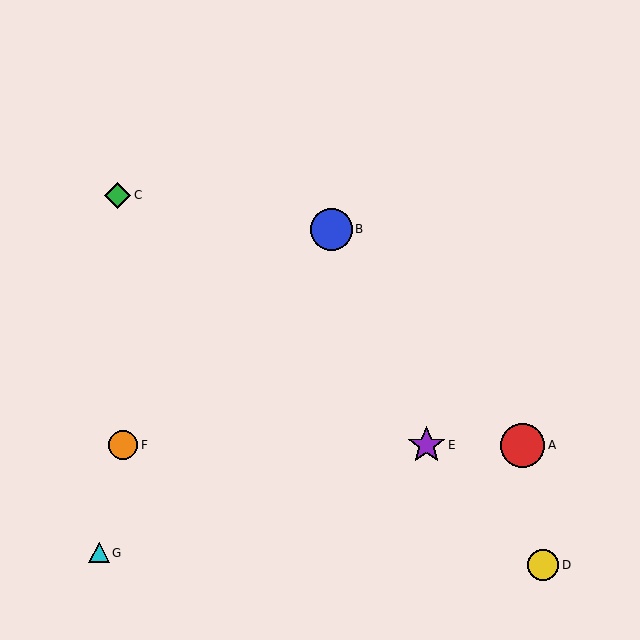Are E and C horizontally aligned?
No, E is at y≈445 and C is at y≈195.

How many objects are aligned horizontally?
3 objects (A, E, F) are aligned horizontally.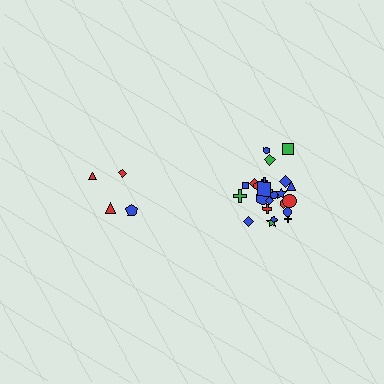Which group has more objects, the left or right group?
The right group.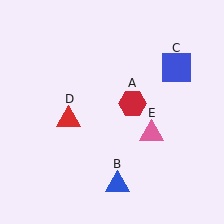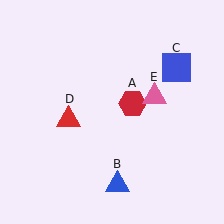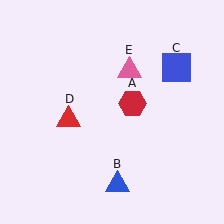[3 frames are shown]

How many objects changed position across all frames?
1 object changed position: pink triangle (object E).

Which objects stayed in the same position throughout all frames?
Red hexagon (object A) and blue triangle (object B) and blue square (object C) and red triangle (object D) remained stationary.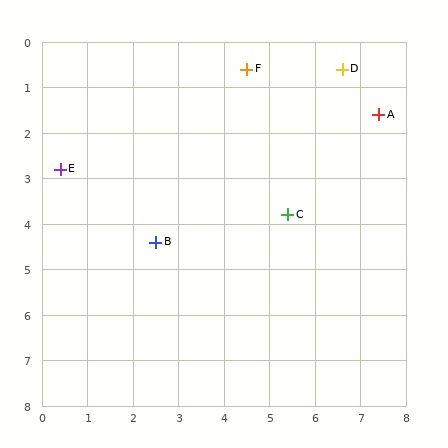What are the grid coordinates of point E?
Point E is at approximately (0.4, 2.8).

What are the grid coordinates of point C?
Point C is at approximately (5.4, 3.8).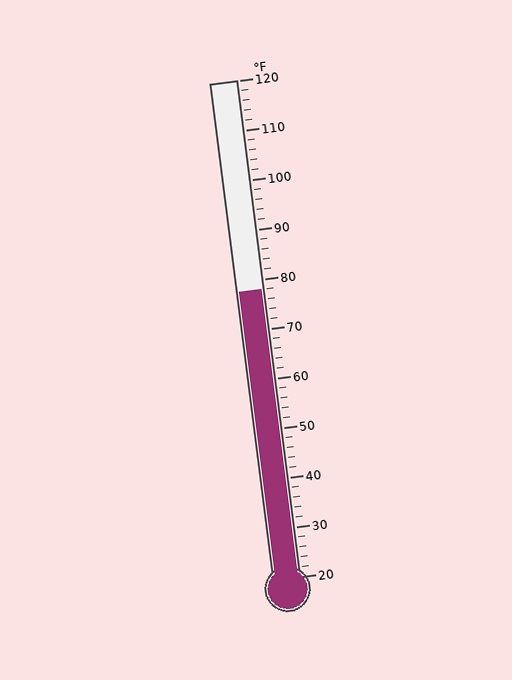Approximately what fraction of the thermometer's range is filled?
The thermometer is filled to approximately 60% of its range.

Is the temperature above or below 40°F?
The temperature is above 40°F.